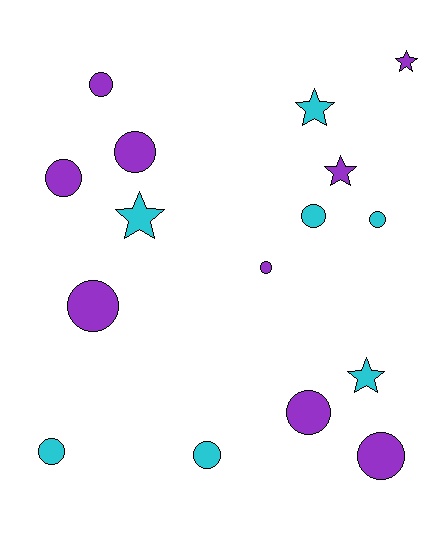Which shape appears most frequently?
Circle, with 11 objects.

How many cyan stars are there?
There are 3 cyan stars.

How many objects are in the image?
There are 16 objects.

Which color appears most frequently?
Purple, with 9 objects.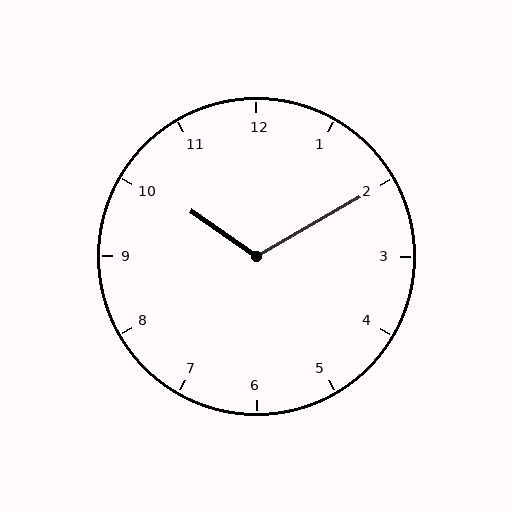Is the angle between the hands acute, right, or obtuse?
It is obtuse.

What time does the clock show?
10:10.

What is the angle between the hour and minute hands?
Approximately 115 degrees.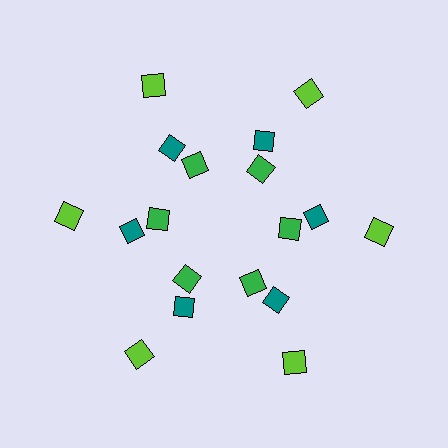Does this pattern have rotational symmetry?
Yes, this pattern has 6-fold rotational symmetry. It looks the same after rotating 60 degrees around the center.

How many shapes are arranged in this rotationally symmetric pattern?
There are 18 shapes, arranged in 6 groups of 3.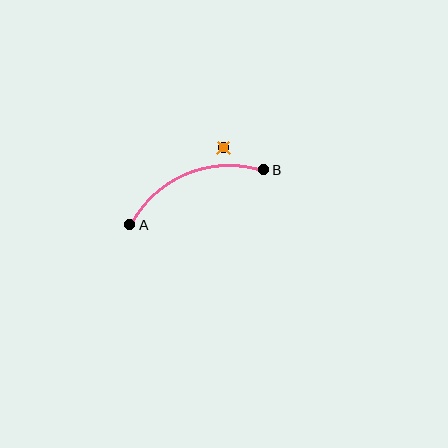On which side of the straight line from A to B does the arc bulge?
The arc bulges above the straight line connecting A and B.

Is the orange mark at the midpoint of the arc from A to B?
No — the orange mark does not lie on the arc at all. It sits slightly outside the curve.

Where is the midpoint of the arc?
The arc midpoint is the point on the curve farthest from the straight line joining A and B. It sits above that line.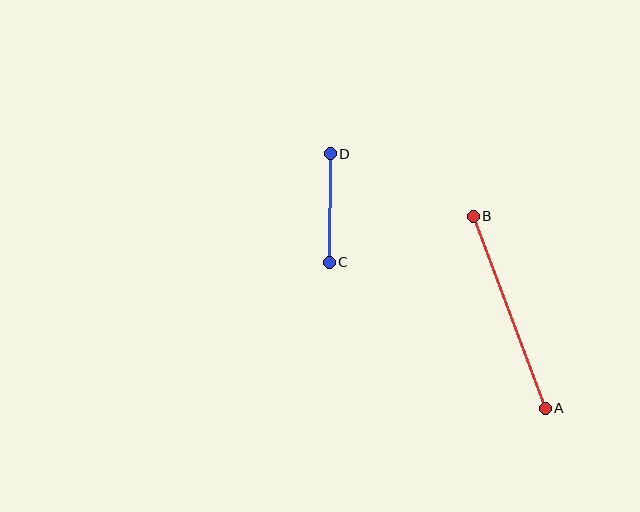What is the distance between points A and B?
The distance is approximately 205 pixels.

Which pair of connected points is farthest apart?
Points A and B are farthest apart.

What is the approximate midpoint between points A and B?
The midpoint is at approximately (509, 312) pixels.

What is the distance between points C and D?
The distance is approximately 108 pixels.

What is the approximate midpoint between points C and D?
The midpoint is at approximately (330, 208) pixels.